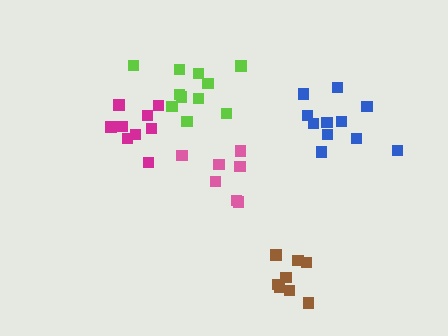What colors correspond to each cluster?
The clusters are colored: pink, magenta, lime, brown, blue.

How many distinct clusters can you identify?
There are 5 distinct clusters.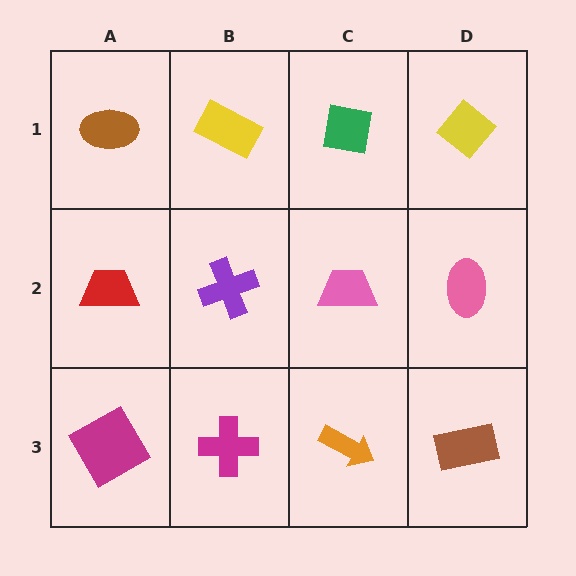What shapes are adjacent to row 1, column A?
A red trapezoid (row 2, column A), a yellow rectangle (row 1, column B).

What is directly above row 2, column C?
A green square.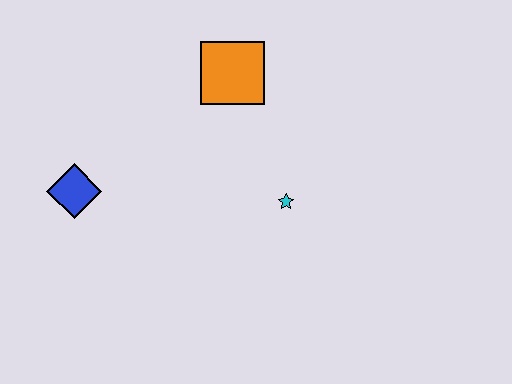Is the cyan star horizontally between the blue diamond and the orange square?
No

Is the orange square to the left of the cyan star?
Yes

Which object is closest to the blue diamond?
The orange square is closest to the blue diamond.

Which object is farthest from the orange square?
The blue diamond is farthest from the orange square.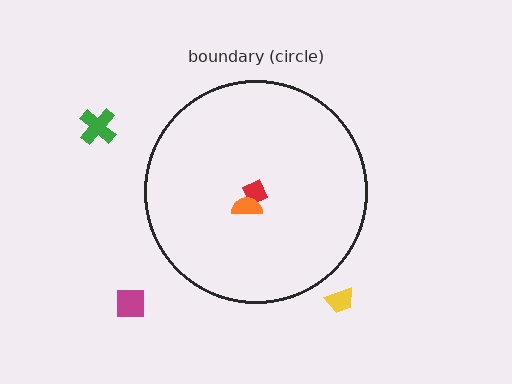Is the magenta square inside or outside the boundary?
Outside.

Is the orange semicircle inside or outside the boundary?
Inside.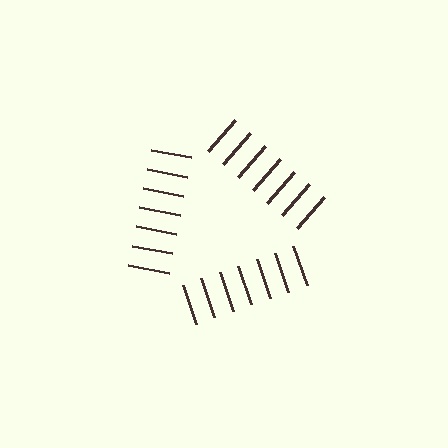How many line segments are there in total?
21 — 7 along each of the 3 edges.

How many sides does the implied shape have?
3 sides — the line-ends trace a triangle.